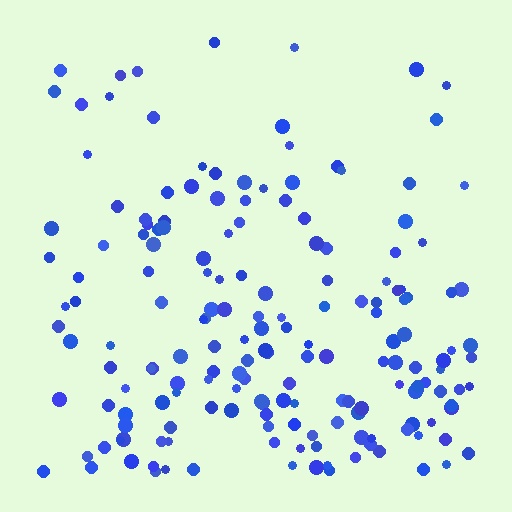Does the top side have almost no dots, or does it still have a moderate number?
Still a moderate number, just noticeably fewer than the bottom.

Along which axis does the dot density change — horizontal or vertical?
Vertical.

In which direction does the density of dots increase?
From top to bottom, with the bottom side densest.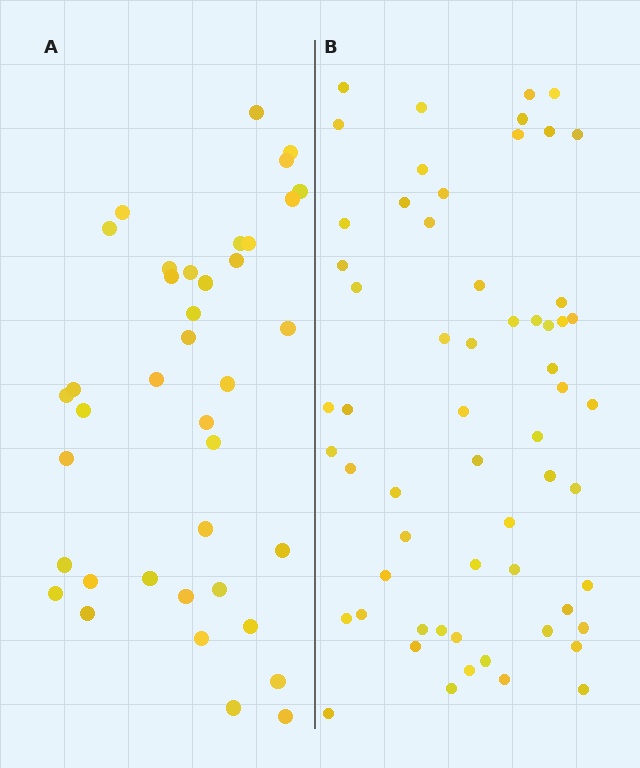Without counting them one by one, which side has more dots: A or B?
Region B (the right region) has more dots.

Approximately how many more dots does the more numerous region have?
Region B has approximately 20 more dots than region A.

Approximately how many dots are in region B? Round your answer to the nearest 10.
About 60 dots.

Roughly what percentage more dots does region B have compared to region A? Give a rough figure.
About 55% more.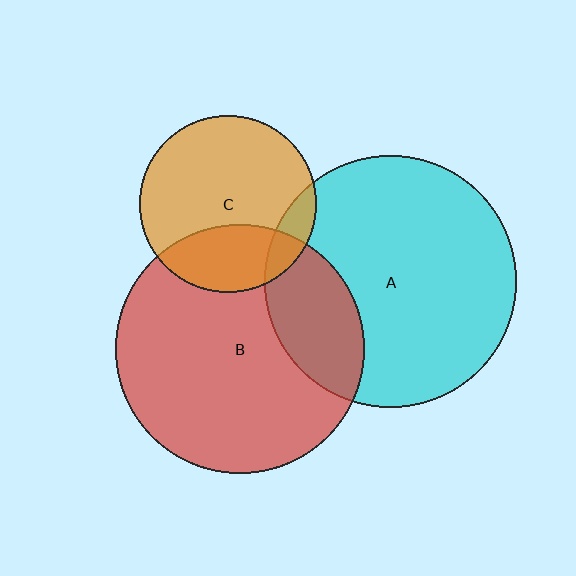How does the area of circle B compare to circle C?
Approximately 2.0 times.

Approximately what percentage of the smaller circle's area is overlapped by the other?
Approximately 30%.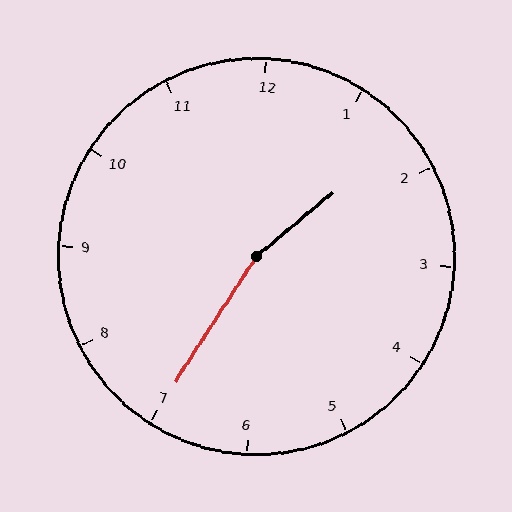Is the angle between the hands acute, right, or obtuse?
It is obtuse.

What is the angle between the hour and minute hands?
Approximately 162 degrees.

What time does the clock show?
1:35.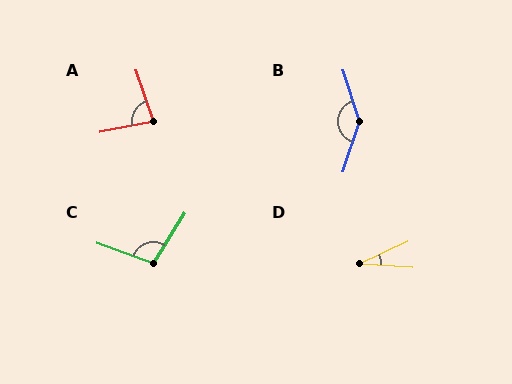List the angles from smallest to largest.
D (29°), A (82°), C (102°), B (143°).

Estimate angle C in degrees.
Approximately 102 degrees.